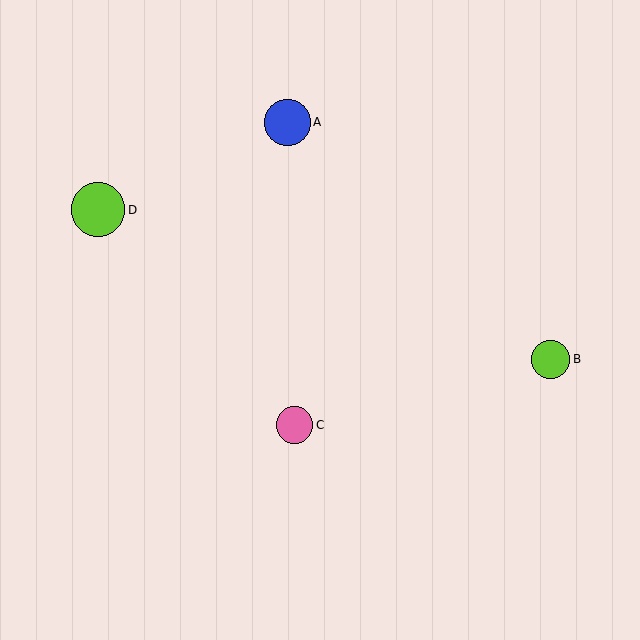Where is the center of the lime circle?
The center of the lime circle is at (551, 359).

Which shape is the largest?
The lime circle (labeled D) is the largest.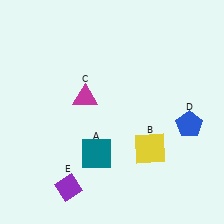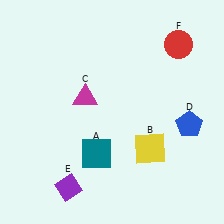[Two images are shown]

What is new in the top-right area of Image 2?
A red circle (F) was added in the top-right area of Image 2.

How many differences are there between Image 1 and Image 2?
There is 1 difference between the two images.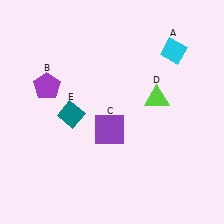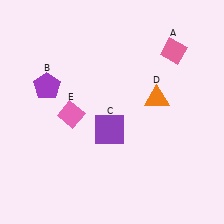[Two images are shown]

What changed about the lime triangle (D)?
In Image 1, D is lime. In Image 2, it changed to orange.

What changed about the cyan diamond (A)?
In Image 1, A is cyan. In Image 2, it changed to pink.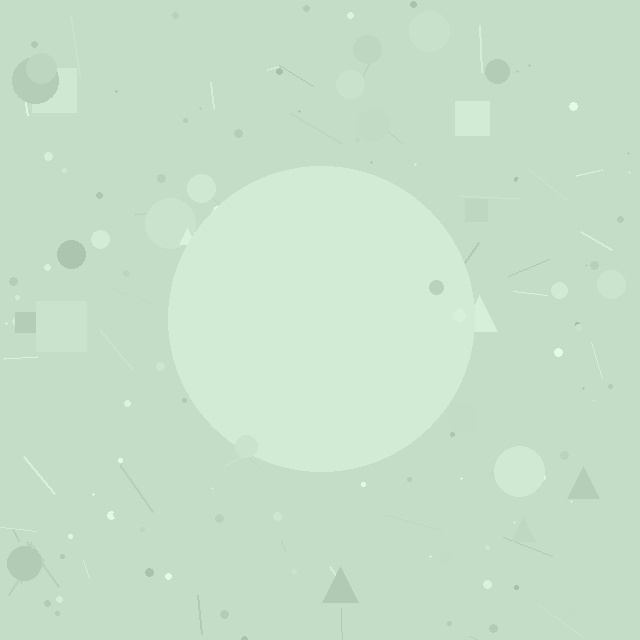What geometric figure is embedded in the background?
A circle is embedded in the background.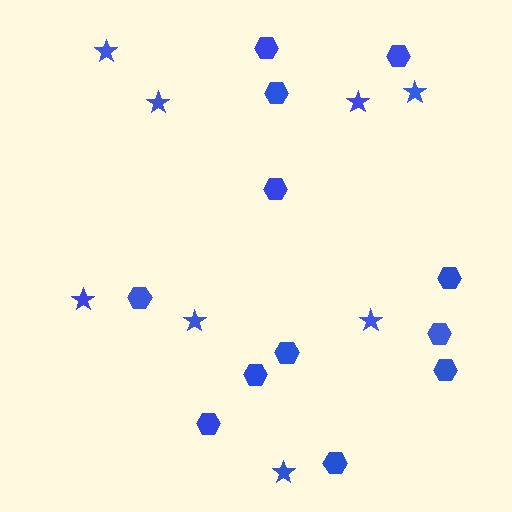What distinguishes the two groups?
There are 2 groups: one group of stars (8) and one group of hexagons (12).